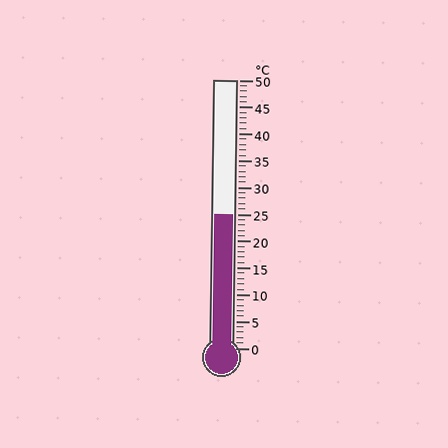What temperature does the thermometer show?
The thermometer shows approximately 25°C.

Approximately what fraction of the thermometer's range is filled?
The thermometer is filled to approximately 50% of its range.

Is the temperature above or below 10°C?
The temperature is above 10°C.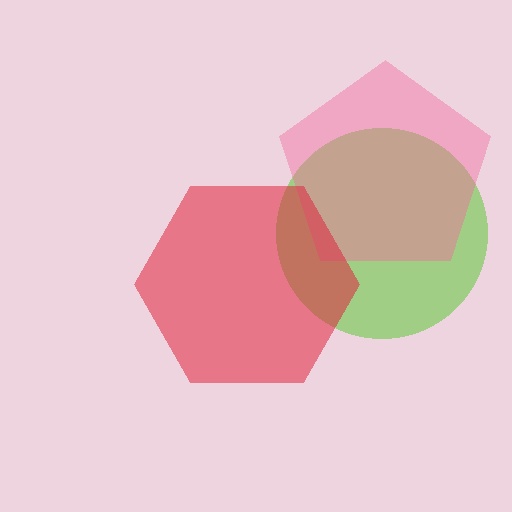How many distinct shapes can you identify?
There are 3 distinct shapes: a lime circle, a pink pentagon, a red hexagon.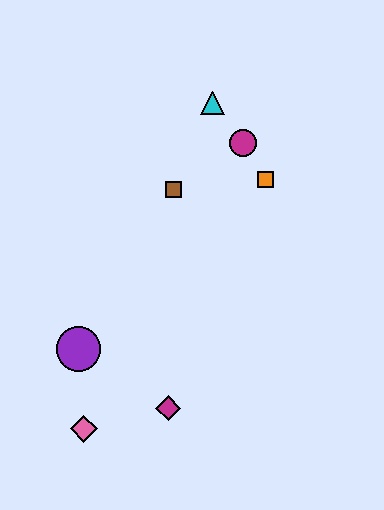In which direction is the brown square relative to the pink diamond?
The brown square is above the pink diamond.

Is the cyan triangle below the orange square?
No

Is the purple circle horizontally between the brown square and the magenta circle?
No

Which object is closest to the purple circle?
The pink diamond is closest to the purple circle.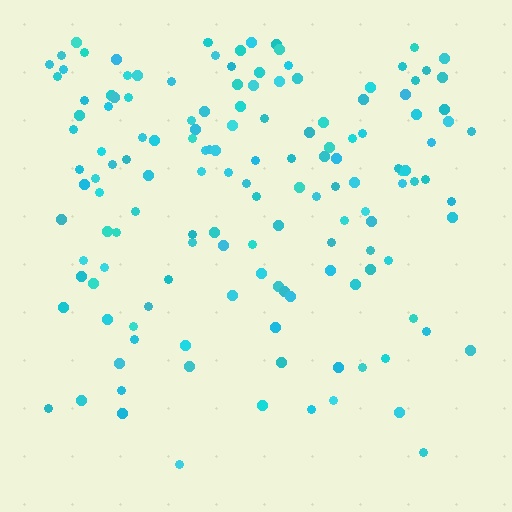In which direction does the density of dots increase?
From bottom to top, with the top side densest.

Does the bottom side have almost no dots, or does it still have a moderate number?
Still a moderate number, just noticeably fewer than the top.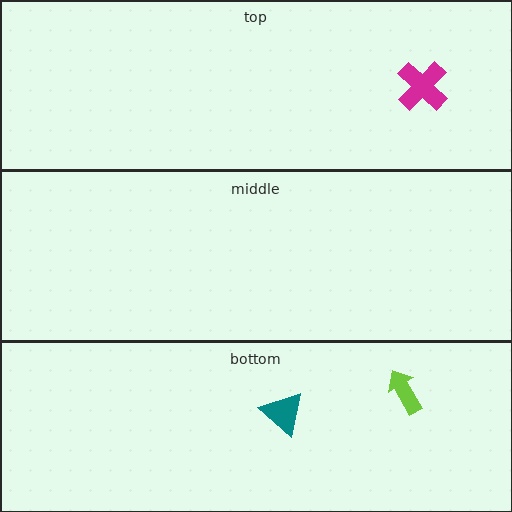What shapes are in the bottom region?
The teal triangle, the lime arrow.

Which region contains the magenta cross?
The top region.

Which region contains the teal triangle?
The bottom region.